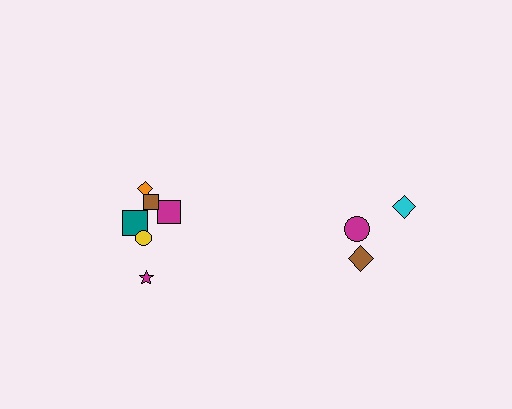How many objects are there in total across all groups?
There are 9 objects.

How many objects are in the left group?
There are 6 objects.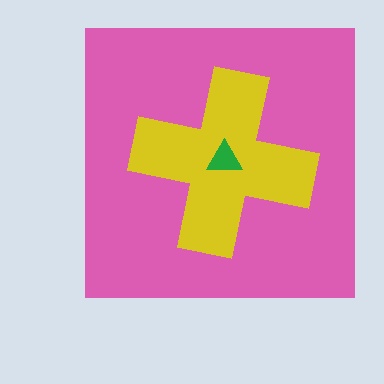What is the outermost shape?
The pink square.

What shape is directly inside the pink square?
The yellow cross.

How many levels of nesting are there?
3.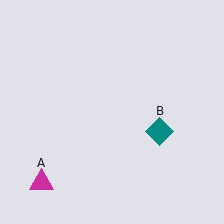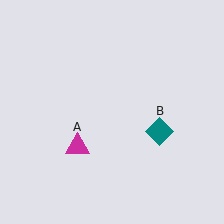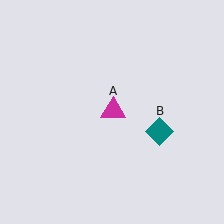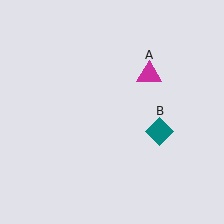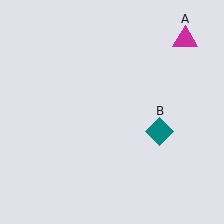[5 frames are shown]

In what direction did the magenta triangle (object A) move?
The magenta triangle (object A) moved up and to the right.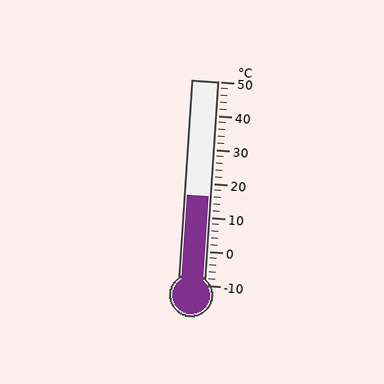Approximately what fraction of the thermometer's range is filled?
The thermometer is filled to approximately 45% of its range.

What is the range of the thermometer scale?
The thermometer scale ranges from -10°C to 50°C.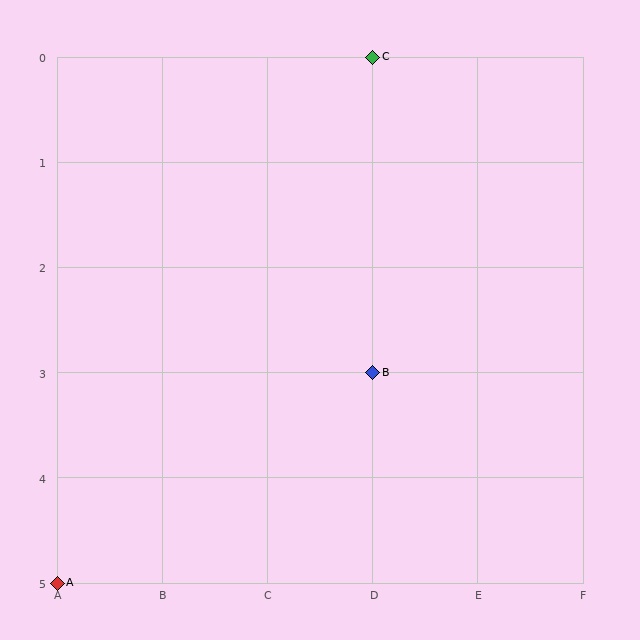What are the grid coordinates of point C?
Point C is at grid coordinates (D, 0).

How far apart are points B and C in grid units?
Points B and C are 3 rows apart.